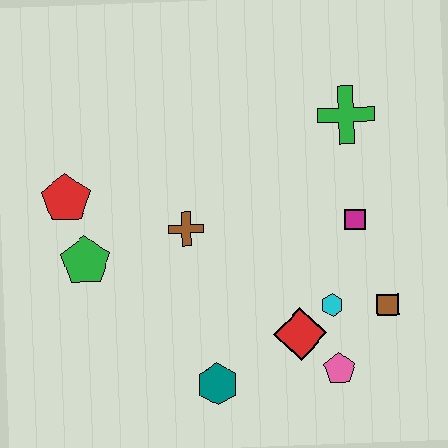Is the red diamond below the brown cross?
Yes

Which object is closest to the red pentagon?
The green pentagon is closest to the red pentagon.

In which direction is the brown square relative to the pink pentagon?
The brown square is above the pink pentagon.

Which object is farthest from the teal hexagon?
The green cross is farthest from the teal hexagon.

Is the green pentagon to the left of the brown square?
Yes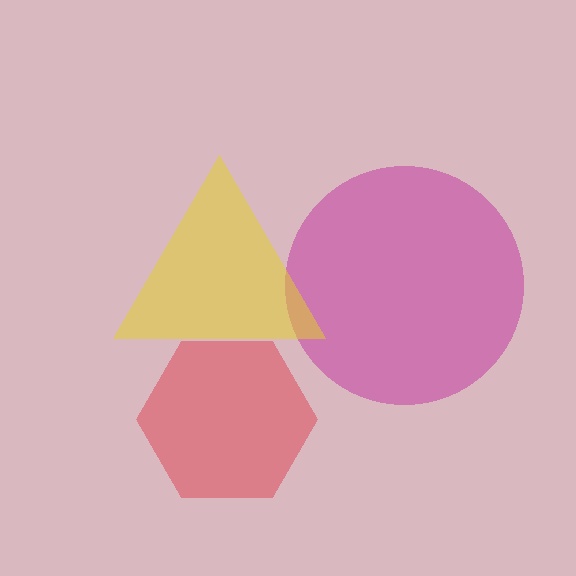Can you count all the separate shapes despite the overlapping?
Yes, there are 3 separate shapes.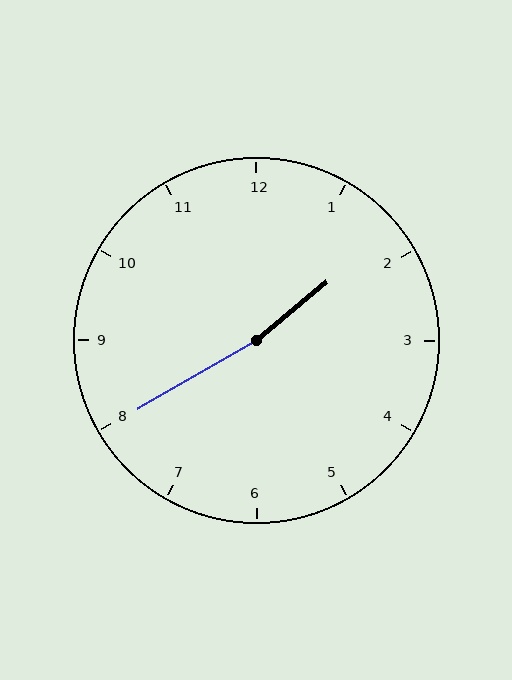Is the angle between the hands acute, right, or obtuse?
It is obtuse.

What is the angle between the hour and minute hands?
Approximately 170 degrees.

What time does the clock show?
1:40.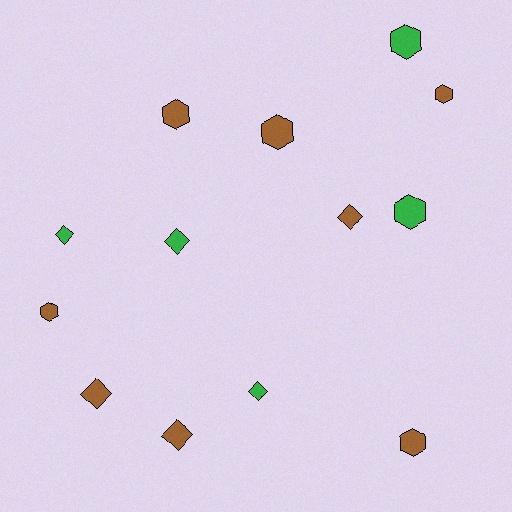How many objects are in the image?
There are 13 objects.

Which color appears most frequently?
Brown, with 8 objects.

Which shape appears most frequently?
Hexagon, with 7 objects.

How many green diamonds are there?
There are 3 green diamonds.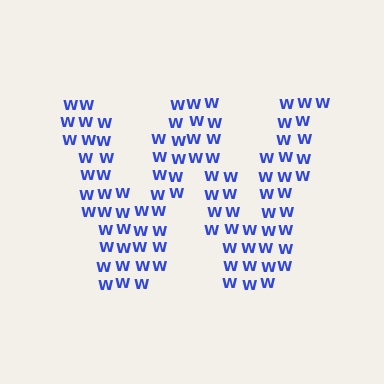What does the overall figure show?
The overall figure shows the letter W.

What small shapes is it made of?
It is made of small letter W's.